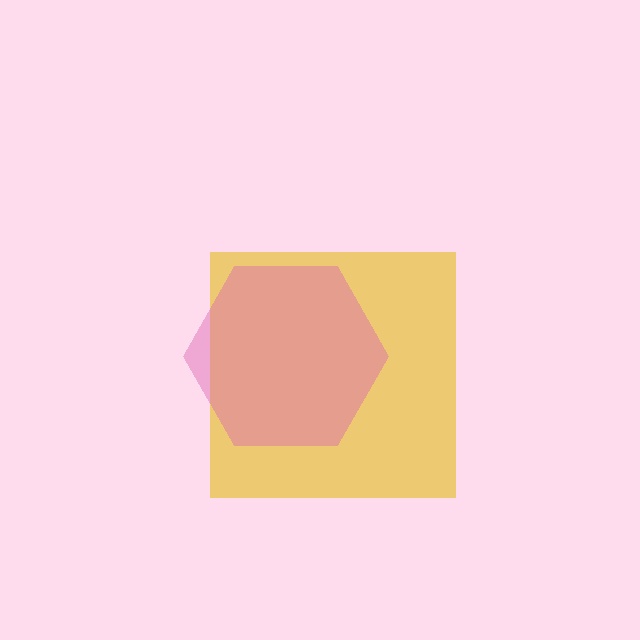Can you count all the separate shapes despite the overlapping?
Yes, there are 2 separate shapes.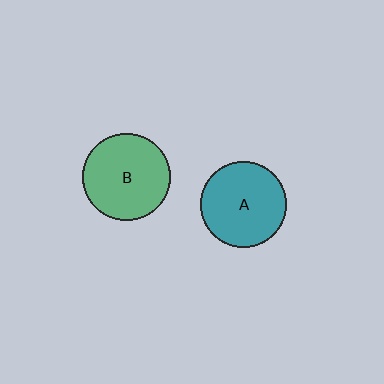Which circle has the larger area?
Circle B (green).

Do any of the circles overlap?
No, none of the circles overlap.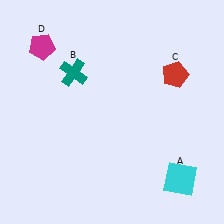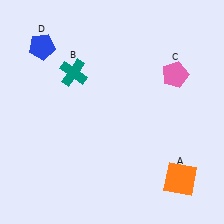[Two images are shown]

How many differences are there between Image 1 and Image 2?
There are 3 differences between the two images.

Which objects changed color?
A changed from cyan to orange. C changed from red to pink. D changed from magenta to blue.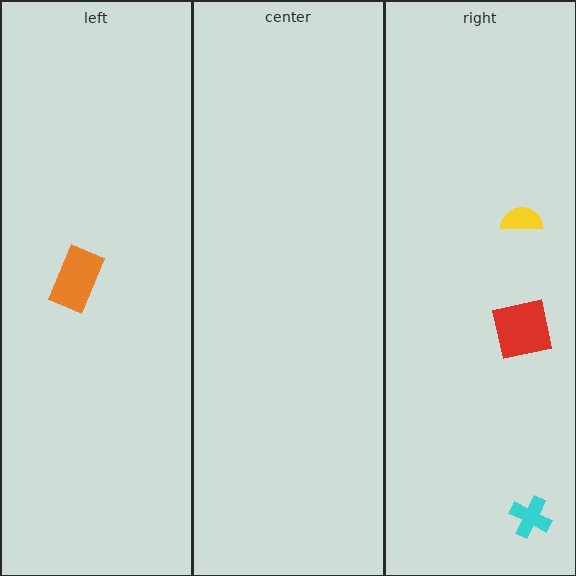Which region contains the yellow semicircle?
The right region.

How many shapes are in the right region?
3.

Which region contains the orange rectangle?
The left region.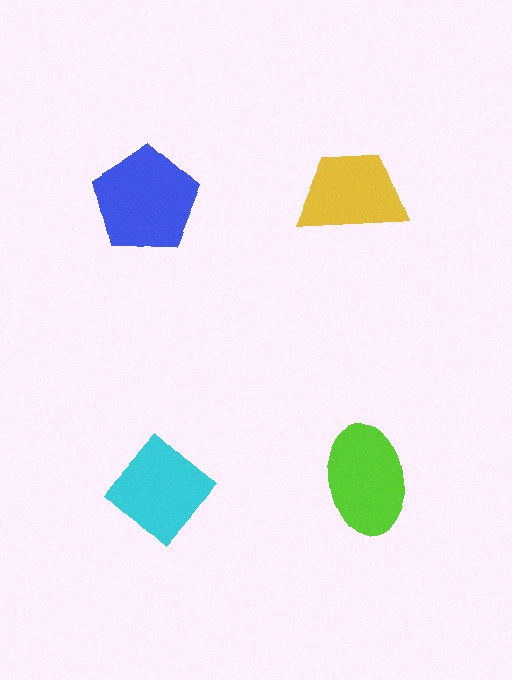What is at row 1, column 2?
A yellow trapezoid.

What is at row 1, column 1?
A blue pentagon.